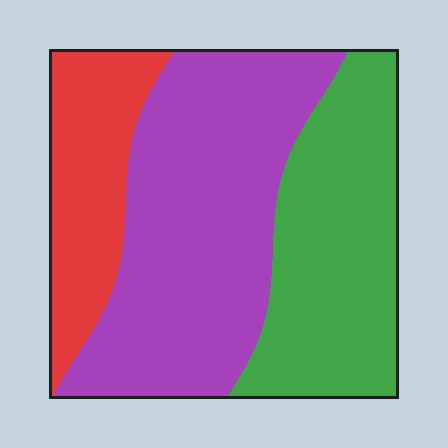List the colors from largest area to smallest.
From largest to smallest: purple, green, red.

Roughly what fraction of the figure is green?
Green covers 33% of the figure.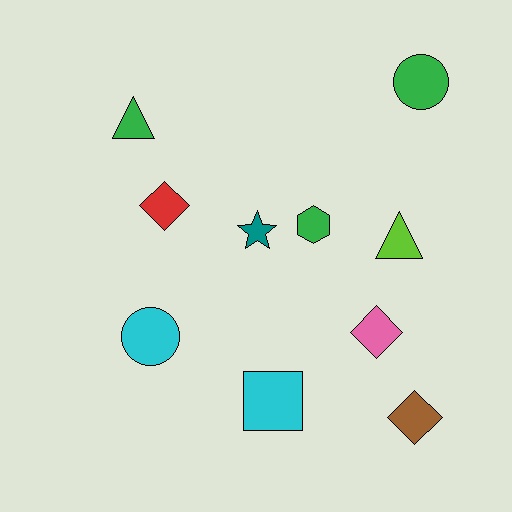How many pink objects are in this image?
There is 1 pink object.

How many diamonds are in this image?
There are 3 diamonds.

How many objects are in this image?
There are 10 objects.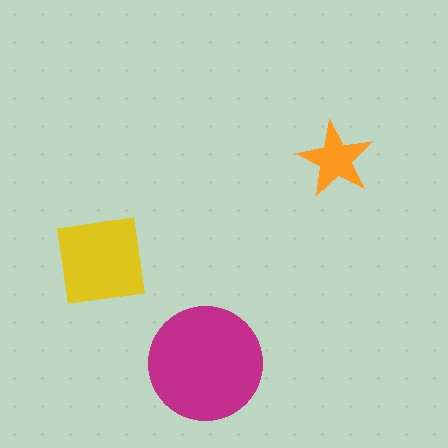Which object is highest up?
The orange star is topmost.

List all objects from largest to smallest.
The magenta circle, the yellow square, the orange star.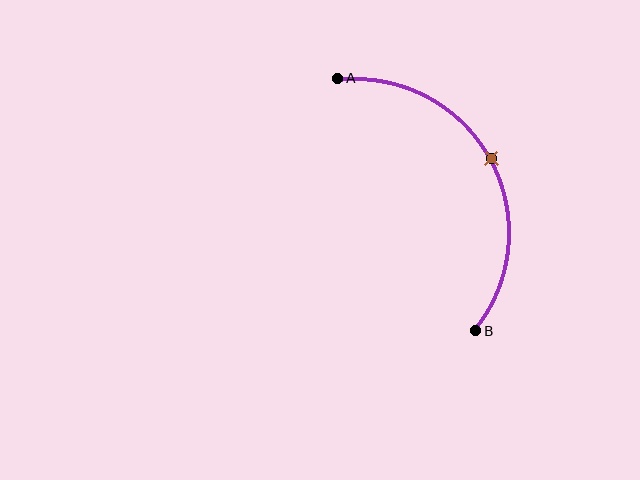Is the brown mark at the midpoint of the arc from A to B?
Yes. The brown mark lies on the arc at equal arc-length from both A and B — it is the arc midpoint.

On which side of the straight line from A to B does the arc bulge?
The arc bulges to the right of the straight line connecting A and B.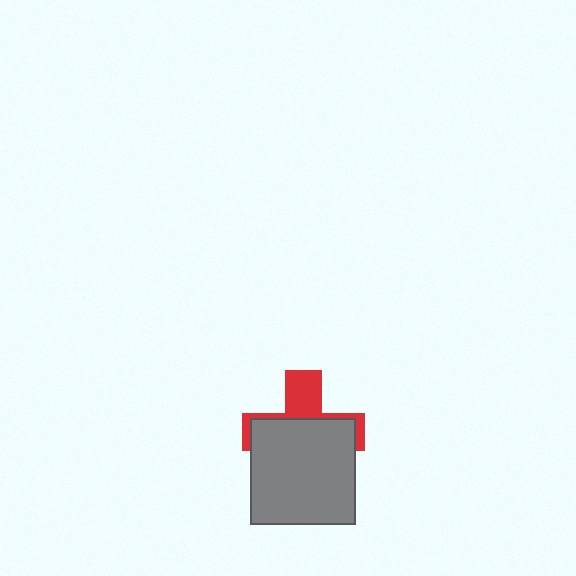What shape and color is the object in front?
The object in front is a gray square.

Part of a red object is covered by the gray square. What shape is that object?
It is a cross.